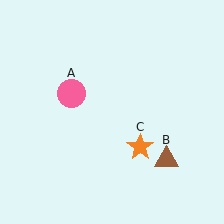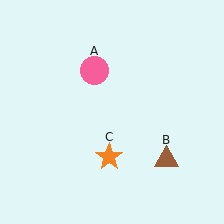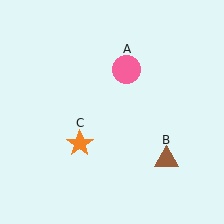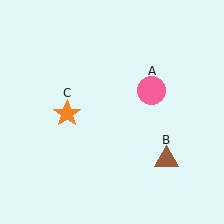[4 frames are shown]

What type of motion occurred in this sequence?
The pink circle (object A), orange star (object C) rotated clockwise around the center of the scene.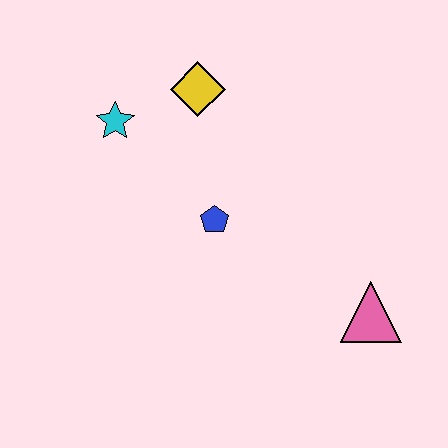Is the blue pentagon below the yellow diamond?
Yes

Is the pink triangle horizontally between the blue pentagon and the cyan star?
No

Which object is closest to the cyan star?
The yellow diamond is closest to the cyan star.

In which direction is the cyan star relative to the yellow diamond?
The cyan star is to the left of the yellow diamond.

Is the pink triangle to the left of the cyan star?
No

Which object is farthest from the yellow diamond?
The pink triangle is farthest from the yellow diamond.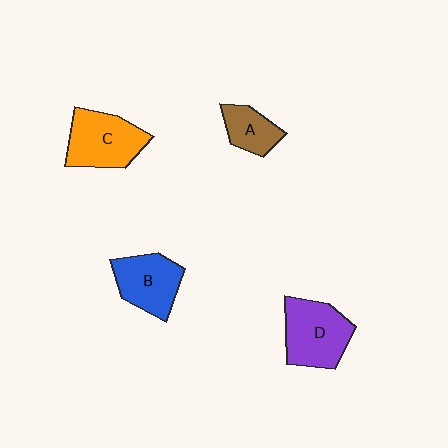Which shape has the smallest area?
Shape A (brown).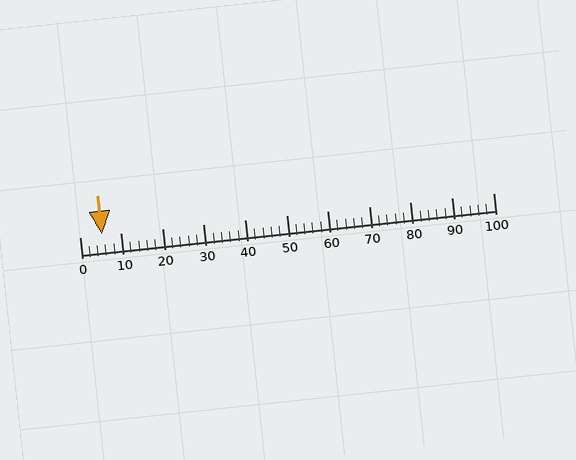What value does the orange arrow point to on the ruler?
The orange arrow points to approximately 5.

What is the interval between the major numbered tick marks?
The major tick marks are spaced 10 units apart.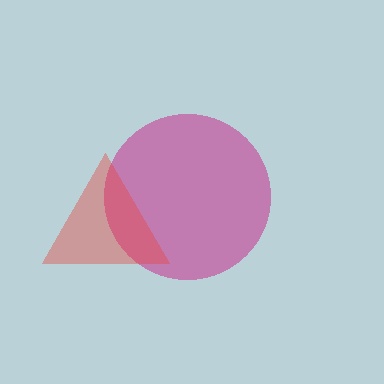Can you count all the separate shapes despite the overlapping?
Yes, there are 2 separate shapes.